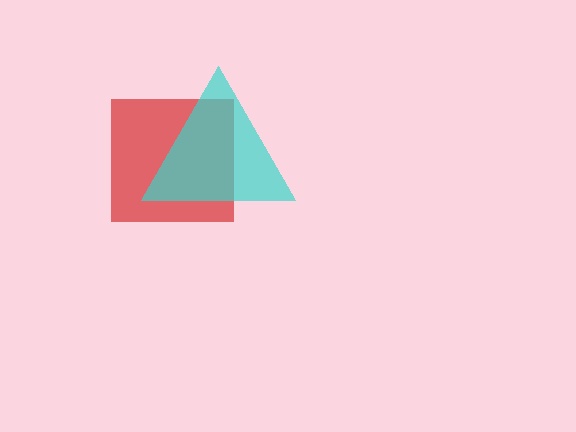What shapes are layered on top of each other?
The layered shapes are: a red square, a cyan triangle.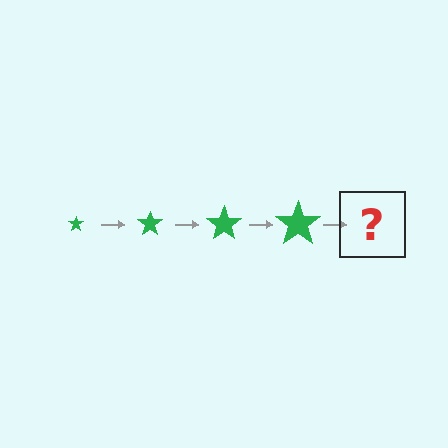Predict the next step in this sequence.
The next step is a green star, larger than the previous one.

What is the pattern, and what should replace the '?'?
The pattern is that the star gets progressively larger each step. The '?' should be a green star, larger than the previous one.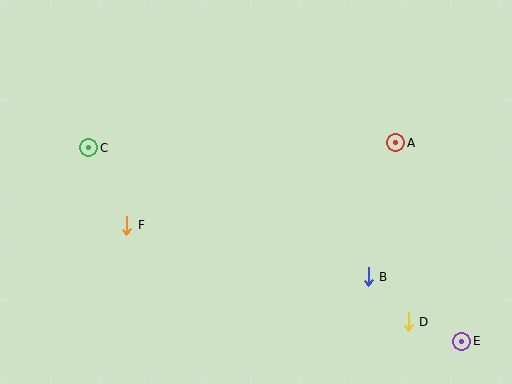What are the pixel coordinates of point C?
Point C is at (89, 148).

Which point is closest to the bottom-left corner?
Point F is closest to the bottom-left corner.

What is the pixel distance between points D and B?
The distance between D and B is 60 pixels.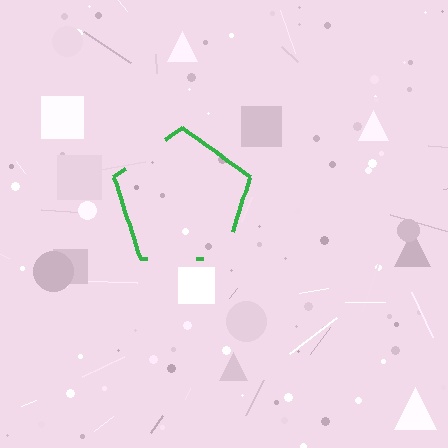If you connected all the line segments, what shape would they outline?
They would outline a pentagon.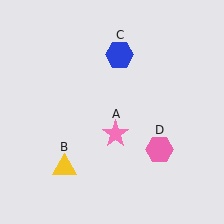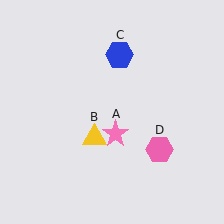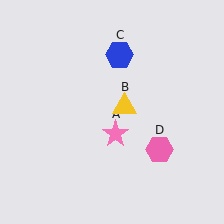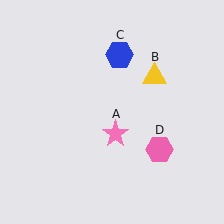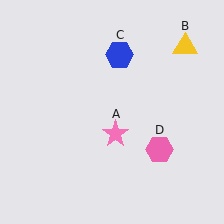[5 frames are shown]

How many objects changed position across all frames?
1 object changed position: yellow triangle (object B).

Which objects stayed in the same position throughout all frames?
Pink star (object A) and blue hexagon (object C) and pink hexagon (object D) remained stationary.